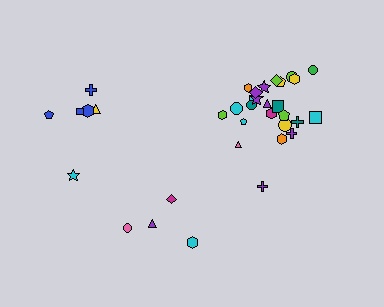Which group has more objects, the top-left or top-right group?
The top-right group.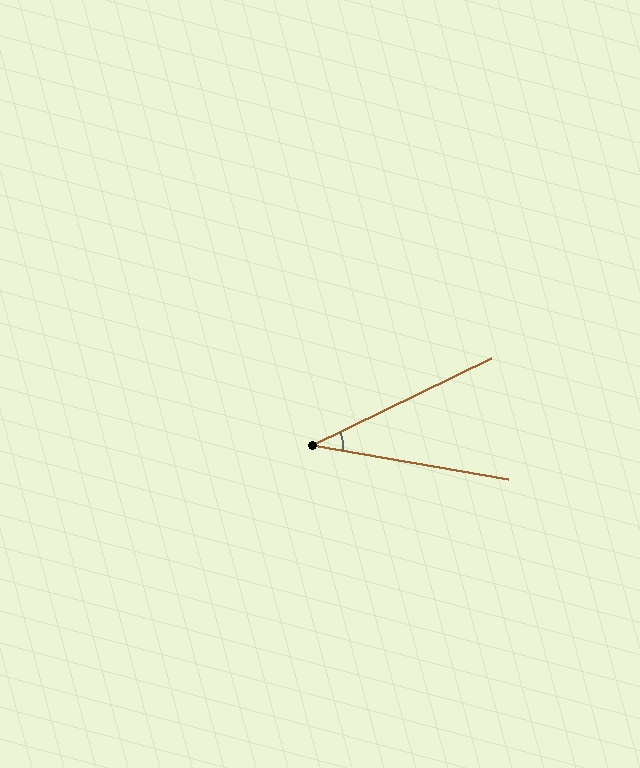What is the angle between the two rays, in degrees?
Approximately 36 degrees.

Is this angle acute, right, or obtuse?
It is acute.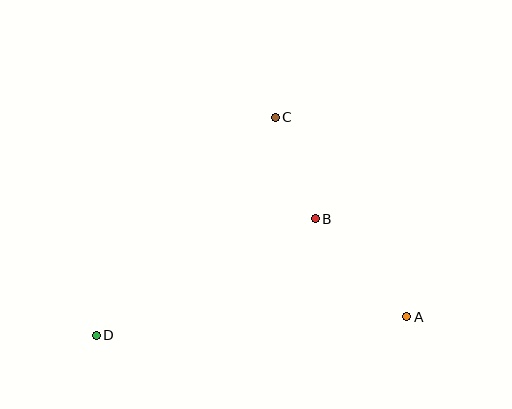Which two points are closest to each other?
Points B and C are closest to each other.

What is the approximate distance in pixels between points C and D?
The distance between C and D is approximately 282 pixels.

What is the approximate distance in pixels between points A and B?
The distance between A and B is approximately 134 pixels.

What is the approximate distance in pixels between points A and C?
The distance between A and C is approximately 239 pixels.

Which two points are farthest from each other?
Points A and D are farthest from each other.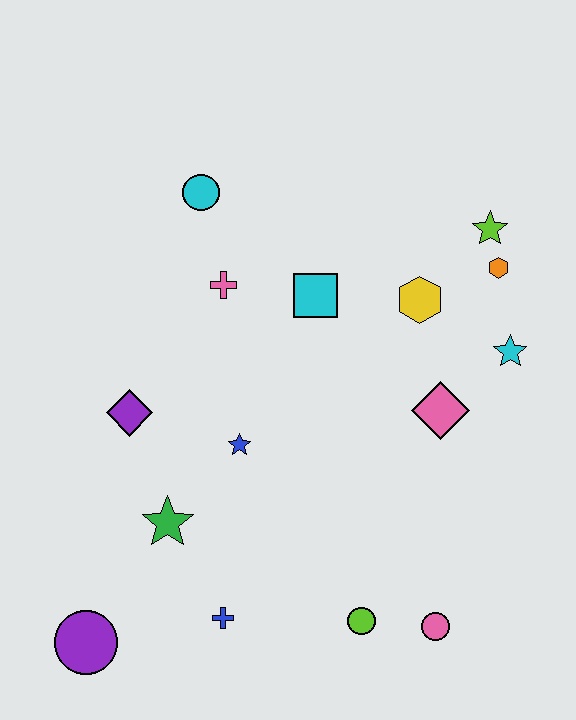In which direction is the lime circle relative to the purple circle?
The lime circle is to the right of the purple circle.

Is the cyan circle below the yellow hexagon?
No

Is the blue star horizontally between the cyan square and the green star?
Yes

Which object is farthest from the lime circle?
The cyan circle is farthest from the lime circle.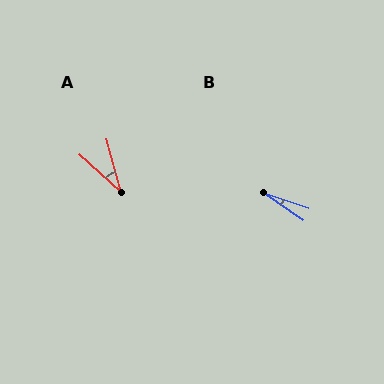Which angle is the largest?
A, at approximately 32 degrees.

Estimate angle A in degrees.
Approximately 32 degrees.